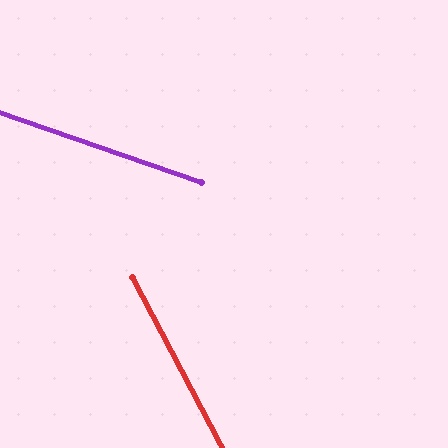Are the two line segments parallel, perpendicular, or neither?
Neither parallel nor perpendicular — they differ by about 43°.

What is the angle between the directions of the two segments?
Approximately 43 degrees.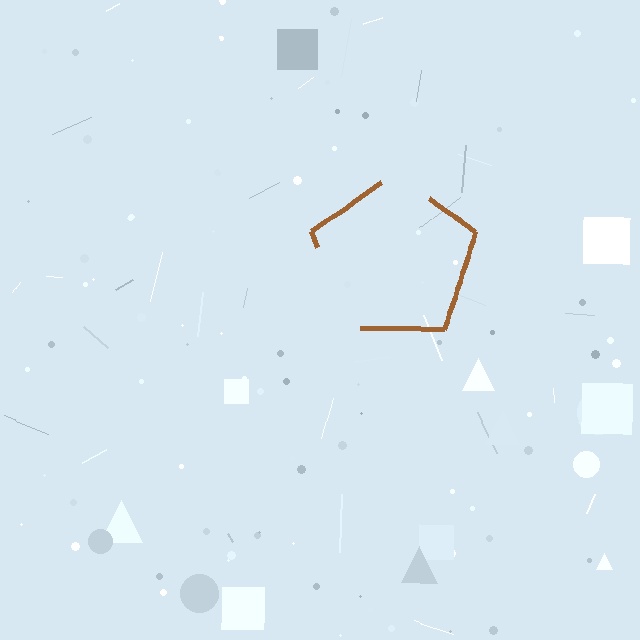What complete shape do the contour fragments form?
The contour fragments form a pentagon.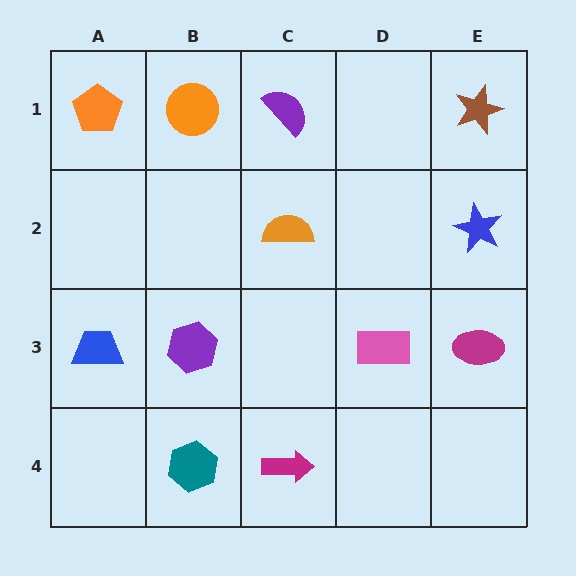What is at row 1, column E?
A brown star.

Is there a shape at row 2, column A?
No, that cell is empty.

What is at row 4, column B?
A teal hexagon.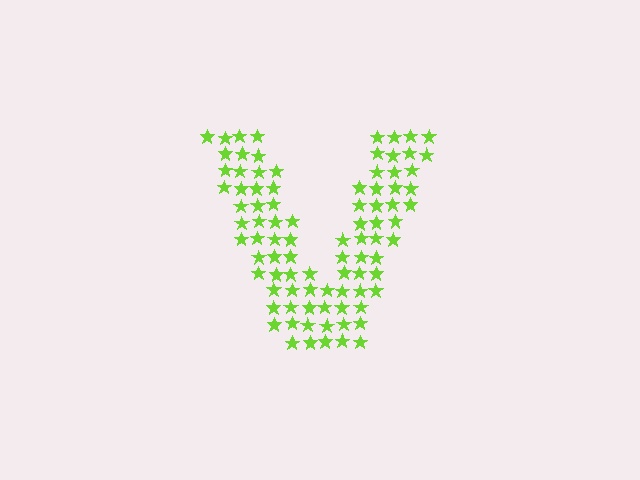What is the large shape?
The large shape is the letter V.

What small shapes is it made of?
It is made of small stars.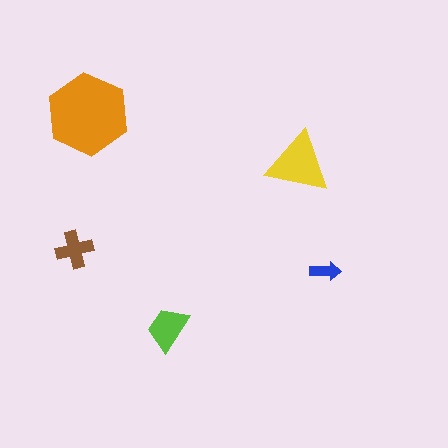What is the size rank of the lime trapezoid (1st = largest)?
3rd.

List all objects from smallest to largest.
The blue arrow, the brown cross, the lime trapezoid, the yellow triangle, the orange hexagon.